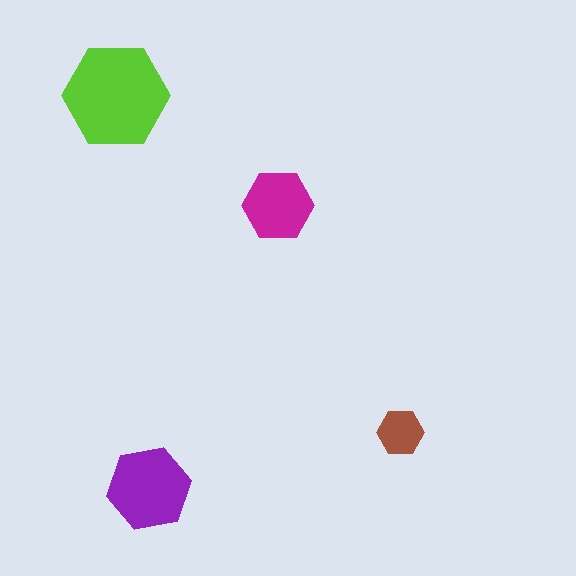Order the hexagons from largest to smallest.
the lime one, the purple one, the magenta one, the brown one.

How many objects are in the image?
There are 4 objects in the image.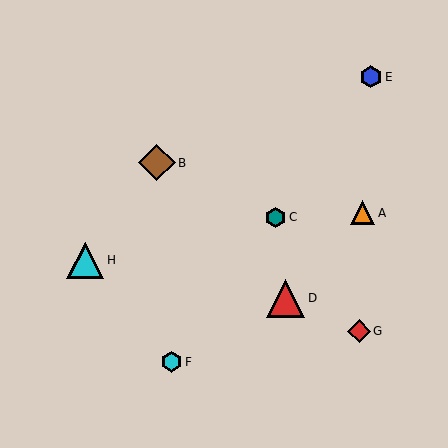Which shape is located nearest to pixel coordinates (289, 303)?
The red triangle (labeled D) at (286, 298) is nearest to that location.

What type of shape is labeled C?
Shape C is a teal hexagon.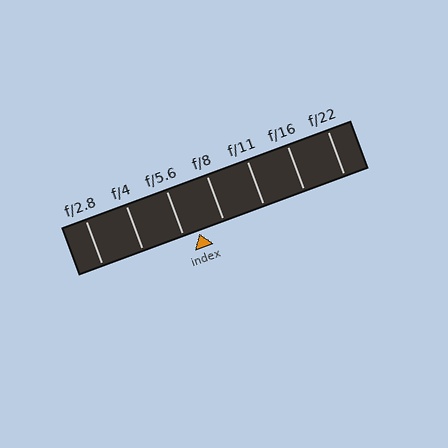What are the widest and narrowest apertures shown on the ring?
The widest aperture shown is f/2.8 and the narrowest is f/22.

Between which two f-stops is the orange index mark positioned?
The index mark is between f/5.6 and f/8.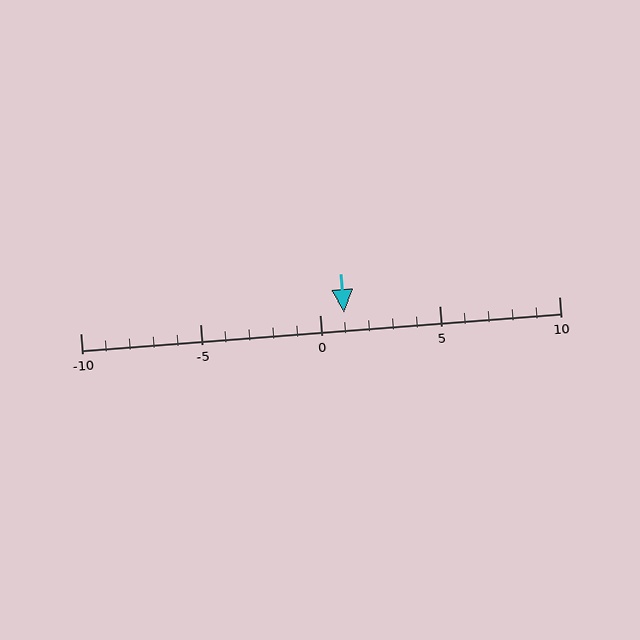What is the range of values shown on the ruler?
The ruler shows values from -10 to 10.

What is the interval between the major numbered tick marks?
The major tick marks are spaced 5 units apart.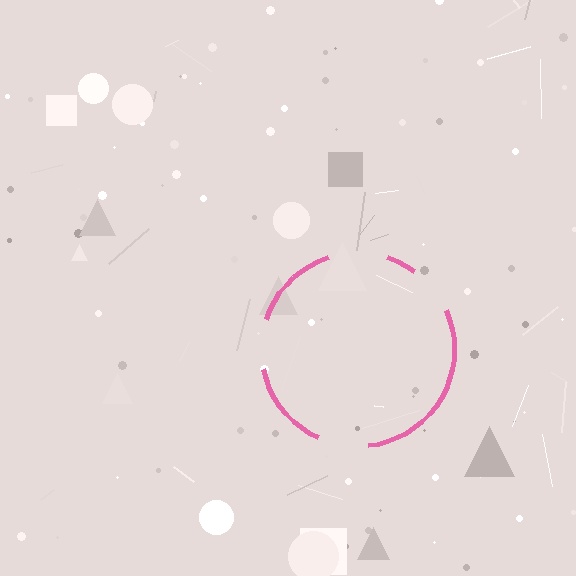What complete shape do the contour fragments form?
The contour fragments form a circle.